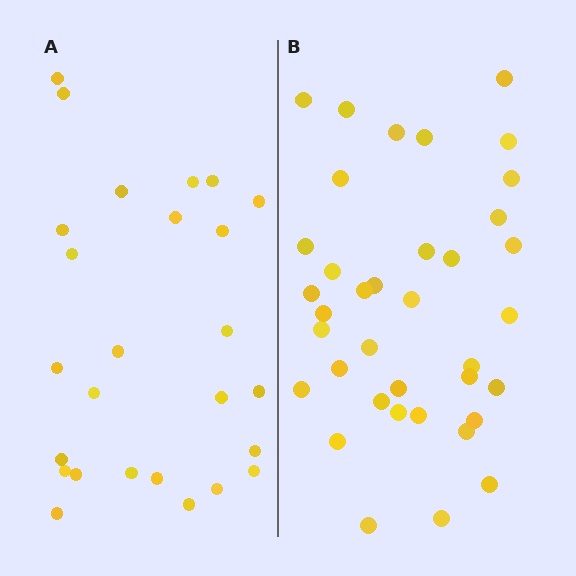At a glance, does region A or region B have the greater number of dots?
Region B (the right region) has more dots.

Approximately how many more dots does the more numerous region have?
Region B has roughly 12 or so more dots than region A.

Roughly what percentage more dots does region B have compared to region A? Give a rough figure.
About 40% more.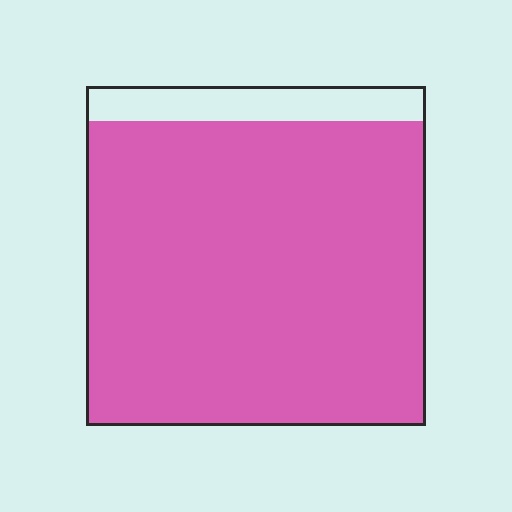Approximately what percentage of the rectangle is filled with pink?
Approximately 90%.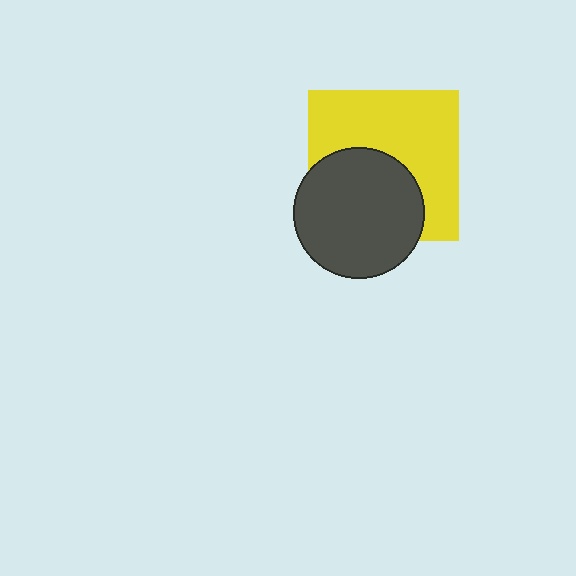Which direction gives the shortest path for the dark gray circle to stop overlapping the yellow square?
Moving down gives the shortest separation.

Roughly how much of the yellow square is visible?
About half of it is visible (roughly 58%).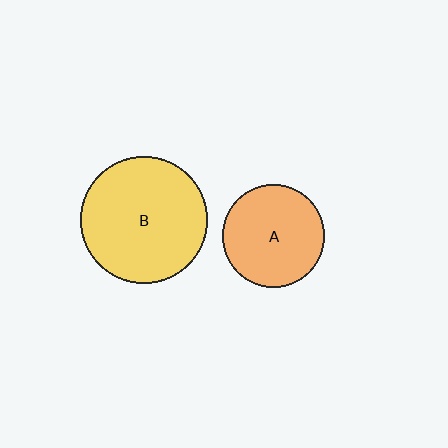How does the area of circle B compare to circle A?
Approximately 1.5 times.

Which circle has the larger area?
Circle B (yellow).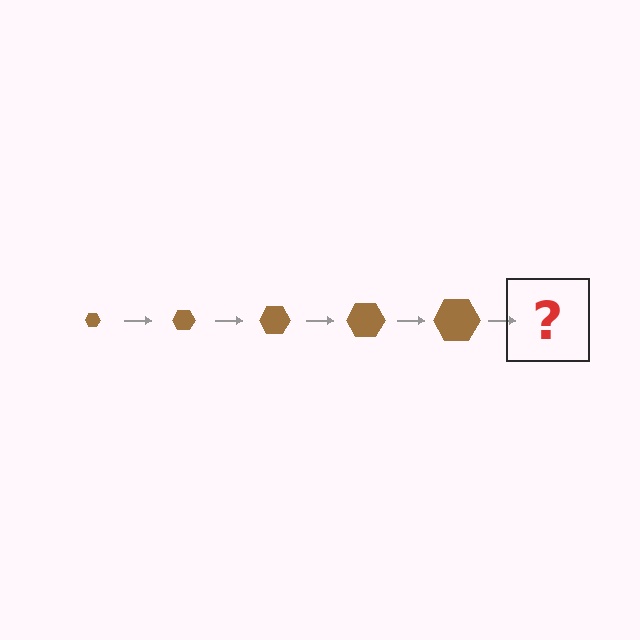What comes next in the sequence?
The next element should be a brown hexagon, larger than the previous one.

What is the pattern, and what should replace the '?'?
The pattern is that the hexagon gets progressively larger each step. The '?' should be a brown hexagon, larger than the previous one.